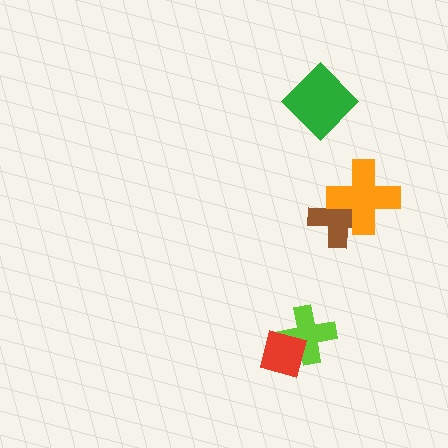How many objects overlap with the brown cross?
1 object overlaps with the brown cross.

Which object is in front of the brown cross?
The orange cross is in front of the brown cross.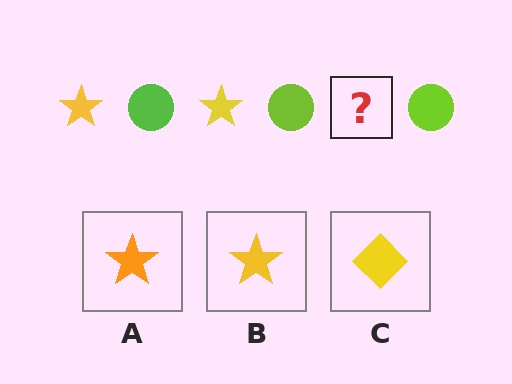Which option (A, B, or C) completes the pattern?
B.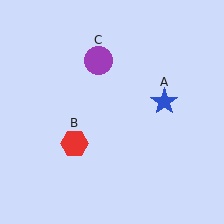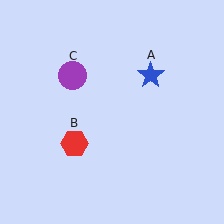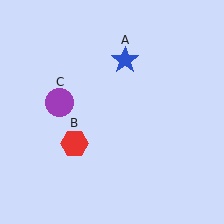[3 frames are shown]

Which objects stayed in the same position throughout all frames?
Red hexagon (object B) remained stationary.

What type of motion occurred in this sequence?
The blue star (object A), purple circle (object C) rotated counterclockwise around the center of the scene.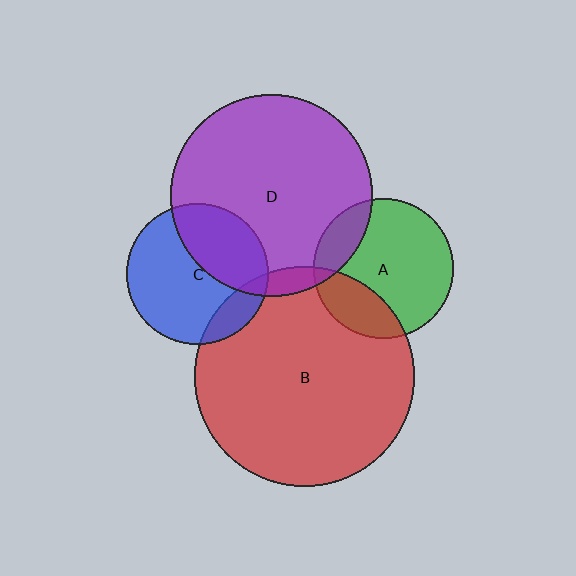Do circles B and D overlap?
Yes.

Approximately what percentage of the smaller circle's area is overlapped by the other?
Approximately 5%.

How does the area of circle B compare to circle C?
Approximately 2.4 times.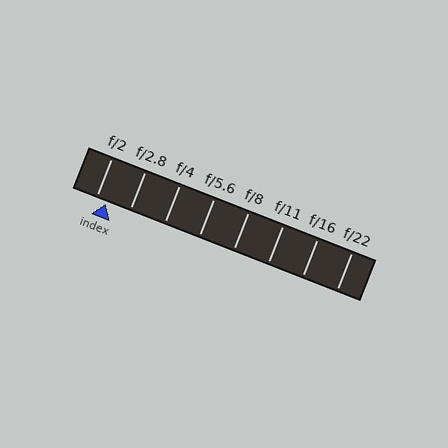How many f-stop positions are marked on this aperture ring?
There are 8 f-stop positions marked.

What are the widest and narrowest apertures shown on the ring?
The widest aperture shown is f/2 and the narrowest is f/22.